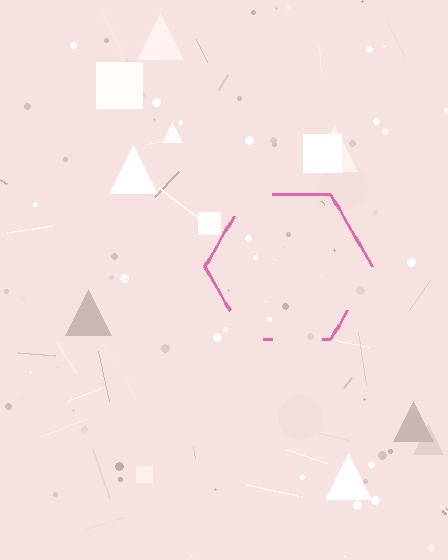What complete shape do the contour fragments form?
The contour fragments form a hexagon.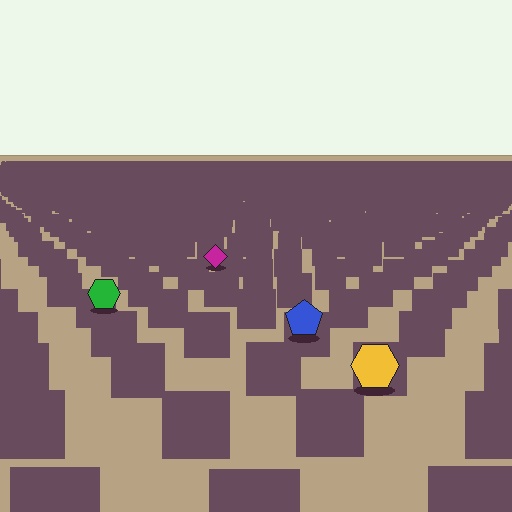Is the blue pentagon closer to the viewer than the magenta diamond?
Yes. The blue pentagon is closer — you can tell from the texture gradient: the ground texture is coarser near it.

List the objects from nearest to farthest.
From nearest to farthest: the yellow hexagon, the blue pentagon, the green hexagon, the magenta diamond.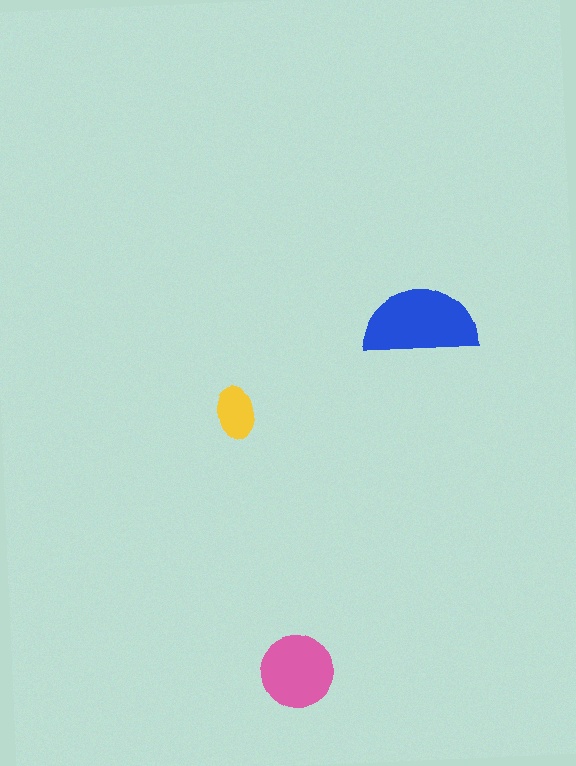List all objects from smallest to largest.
The yellow ellipse, the pink circle, the blue semicircle.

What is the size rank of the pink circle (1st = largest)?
2nd.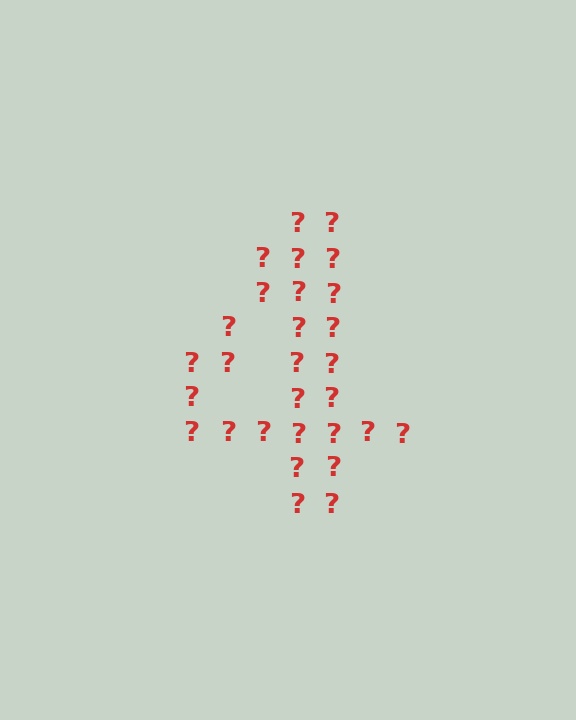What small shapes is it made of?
It is made of small question marks.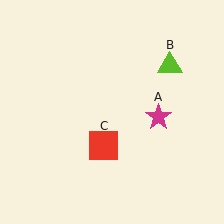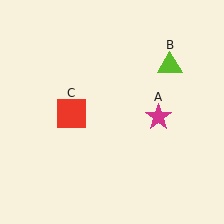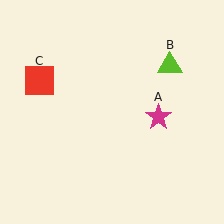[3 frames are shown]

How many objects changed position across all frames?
1 object changed position: red square (object C).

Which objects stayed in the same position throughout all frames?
Magenta star (object A) and lime triangle (object B) remained stationary.